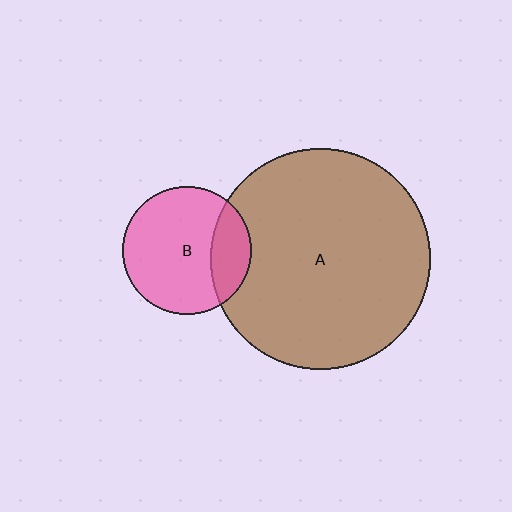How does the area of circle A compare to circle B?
Approximately 3.0 times.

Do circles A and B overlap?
Yes.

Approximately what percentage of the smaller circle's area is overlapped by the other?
Approximately 25%.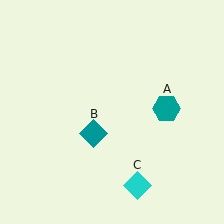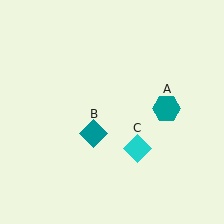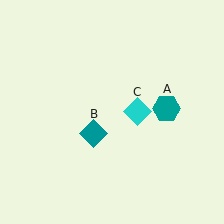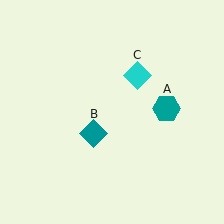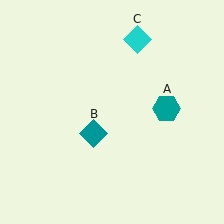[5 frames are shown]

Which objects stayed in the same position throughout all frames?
Teal hexagon (object A) and teal diamond (object B) remained stationary.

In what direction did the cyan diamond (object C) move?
The cyan diamond (object C) moved up.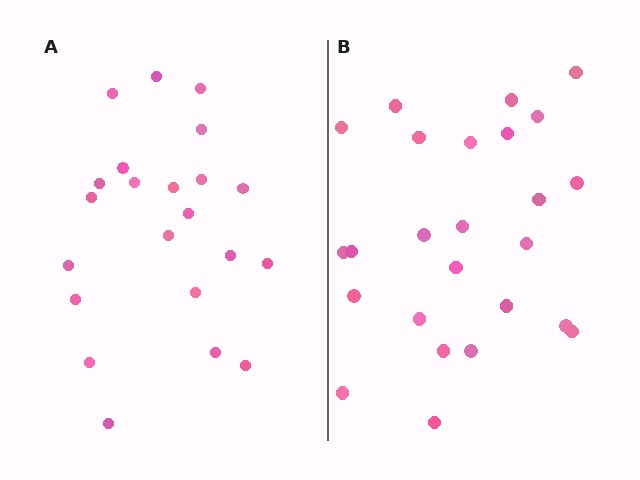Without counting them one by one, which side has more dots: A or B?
Region B (the right region) has more dots.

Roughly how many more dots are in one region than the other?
Region B has just a few more — roughly 2 or 3 more dots than region A.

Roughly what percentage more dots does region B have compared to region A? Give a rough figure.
About 15% more.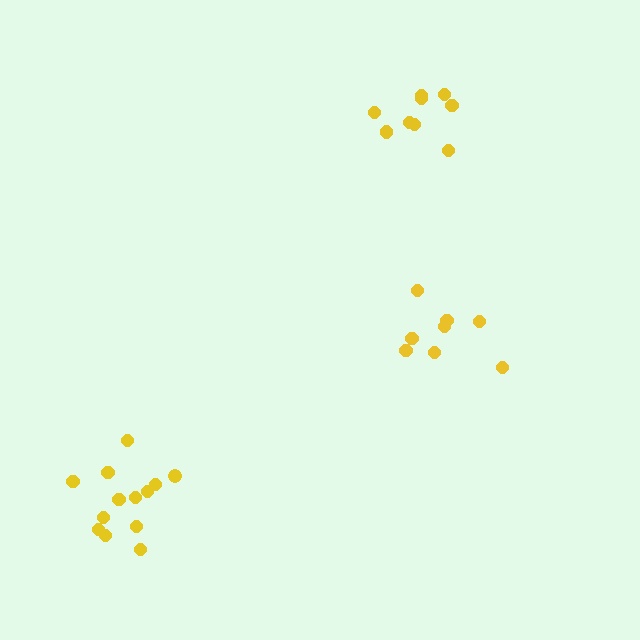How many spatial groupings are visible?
There are 3 spatial groupings.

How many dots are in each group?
Group 1: 8 dots, Group 2: 13 dots, Group 3: 9 dots (30 total).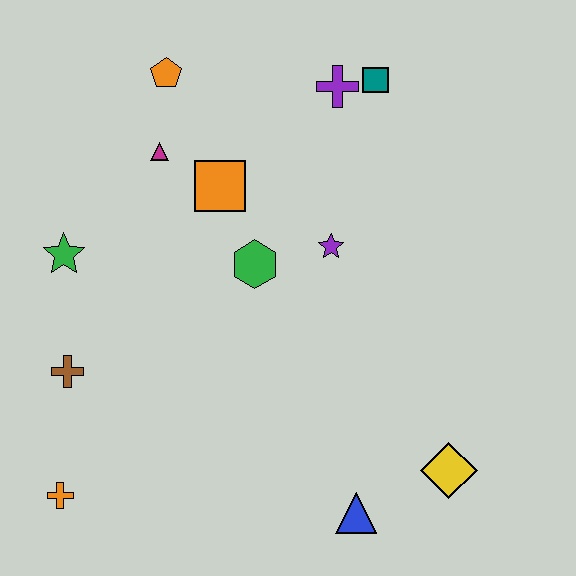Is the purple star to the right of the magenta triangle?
Yes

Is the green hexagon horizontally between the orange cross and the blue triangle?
Yes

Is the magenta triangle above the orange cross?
Yes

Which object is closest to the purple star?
The green hexagon is closest to the purple star.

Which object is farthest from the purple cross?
The orange cross is farthest from the purple cross.